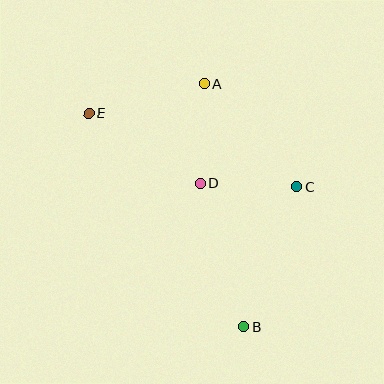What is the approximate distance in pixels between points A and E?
The distance between A and E is approximately 119 pixels.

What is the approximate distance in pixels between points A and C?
The distance between A and C is approximately 139 pixels.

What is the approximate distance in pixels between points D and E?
The distance between D and E is approximately 131 pixels.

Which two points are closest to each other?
Points C and D are closest to each other.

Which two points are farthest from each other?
Points B and E are farthest from each other.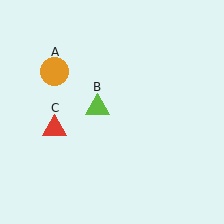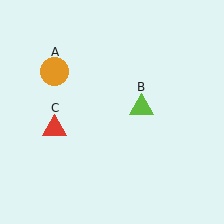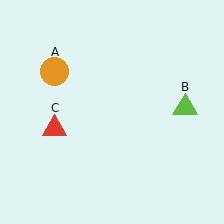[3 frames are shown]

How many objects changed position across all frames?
1 object changed position: lime triangle (object B).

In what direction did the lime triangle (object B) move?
The lime triangle (object B) moved right.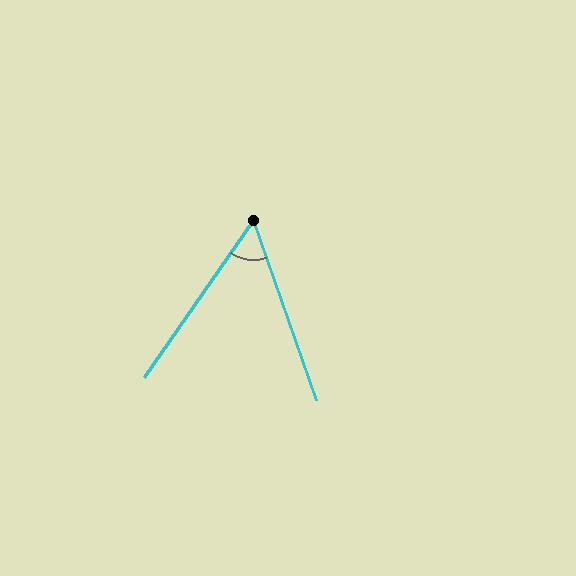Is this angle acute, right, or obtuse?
It is acute.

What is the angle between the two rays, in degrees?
Approximately 54 degrees.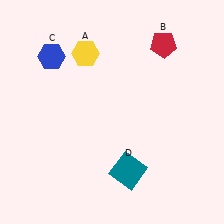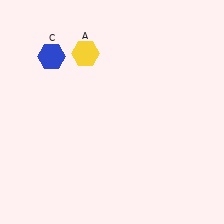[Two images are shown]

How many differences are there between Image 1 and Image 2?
There are 2 differences between the two images.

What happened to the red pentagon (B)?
The red pentagon (B) was removed in Image 2. It was in the top-right area of Image 1.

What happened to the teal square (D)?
The teal square (D) was removed in Image 2. It was in the bottom-right area of Image 1.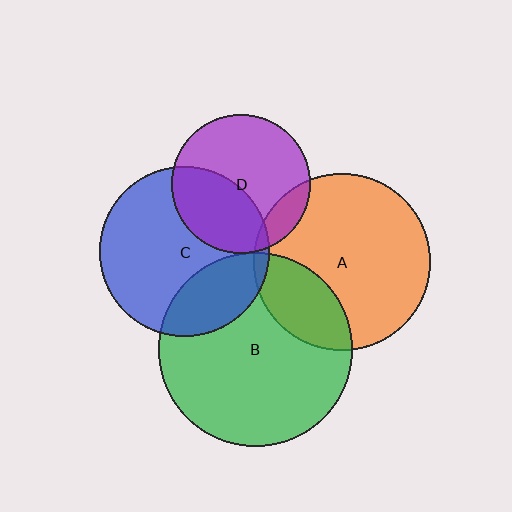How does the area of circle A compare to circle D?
Approximately 1.6 times.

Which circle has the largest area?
Circle B (green).